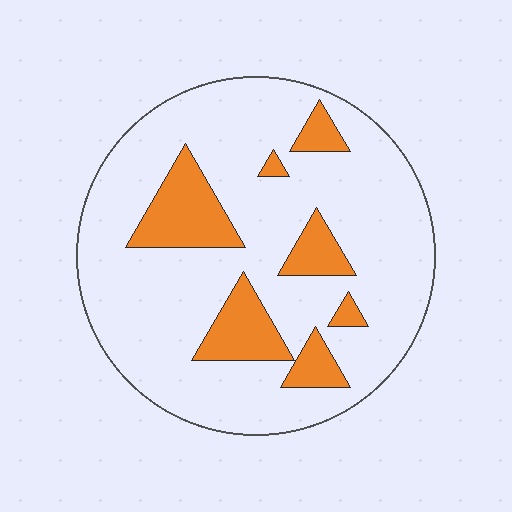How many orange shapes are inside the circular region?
7.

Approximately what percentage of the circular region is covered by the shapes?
Approximately 20%.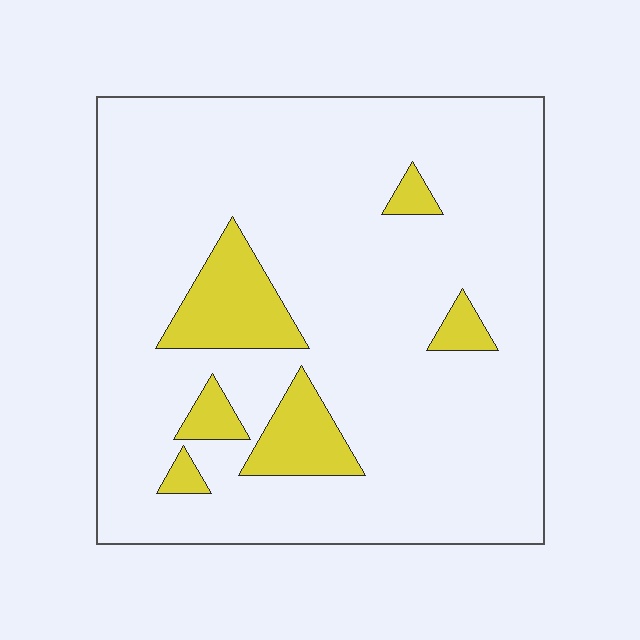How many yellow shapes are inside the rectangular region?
6.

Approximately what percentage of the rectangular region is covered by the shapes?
Approximately 15%.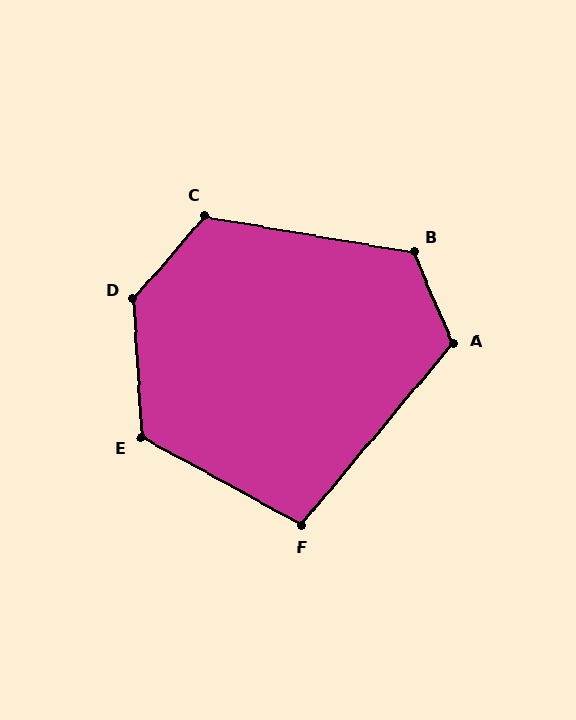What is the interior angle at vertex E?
Approximately 122 degrees (obtuse).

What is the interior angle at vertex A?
Approximately 117 degrees (obtuse).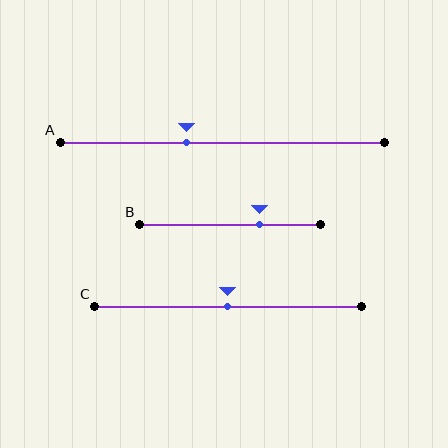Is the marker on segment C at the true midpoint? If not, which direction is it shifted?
Yes, the marker on segment C is at the true midpoint.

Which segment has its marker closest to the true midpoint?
Segment C has its marker closest to the true midpoint.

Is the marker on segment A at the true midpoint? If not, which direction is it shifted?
No, the marker on segment A is shifted to the left by about 11% of the segment length.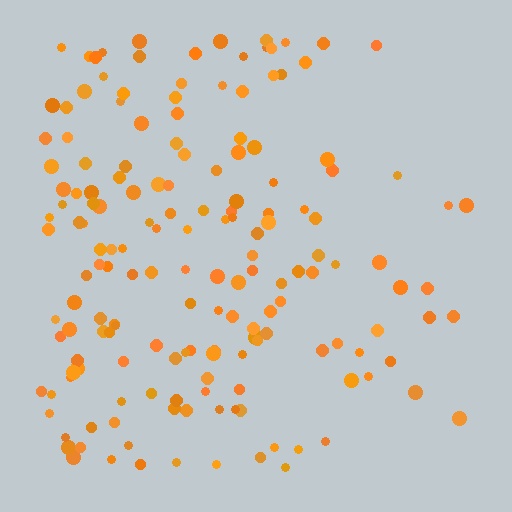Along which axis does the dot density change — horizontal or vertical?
Horizontal.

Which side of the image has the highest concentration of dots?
The left.